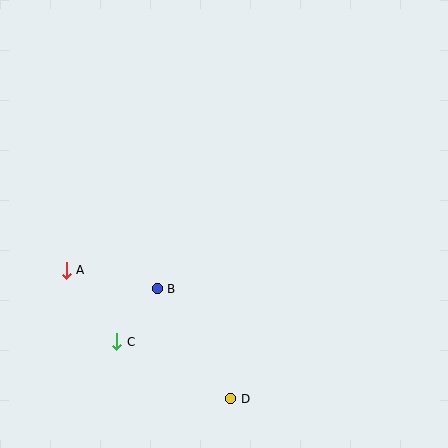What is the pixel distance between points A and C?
The distance between A and C is 88 pixels.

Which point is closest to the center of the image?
Point B at (157, 289) is closest to the center.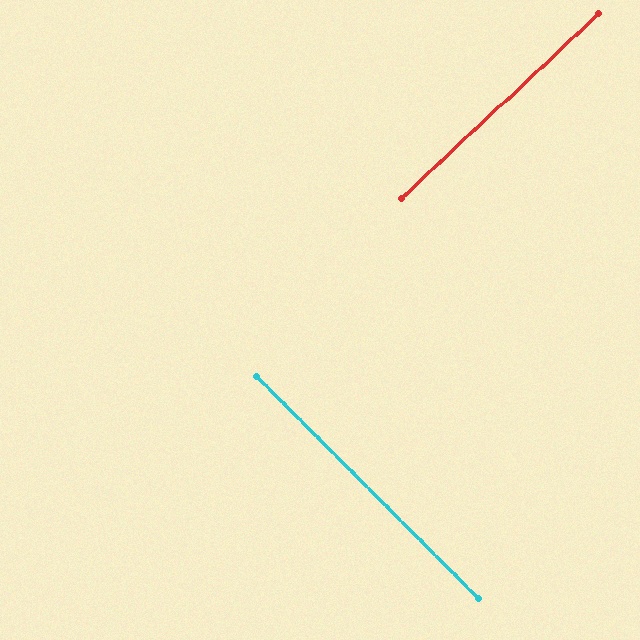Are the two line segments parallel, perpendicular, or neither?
Perpendicular — they meet at approximately 88°.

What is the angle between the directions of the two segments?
Approximately 88 degrees.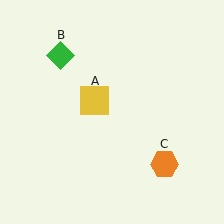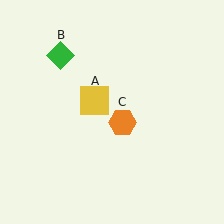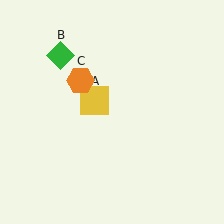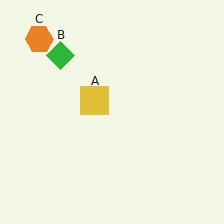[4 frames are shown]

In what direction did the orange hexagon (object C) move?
The orange hexagon (object C) moved up and to the left.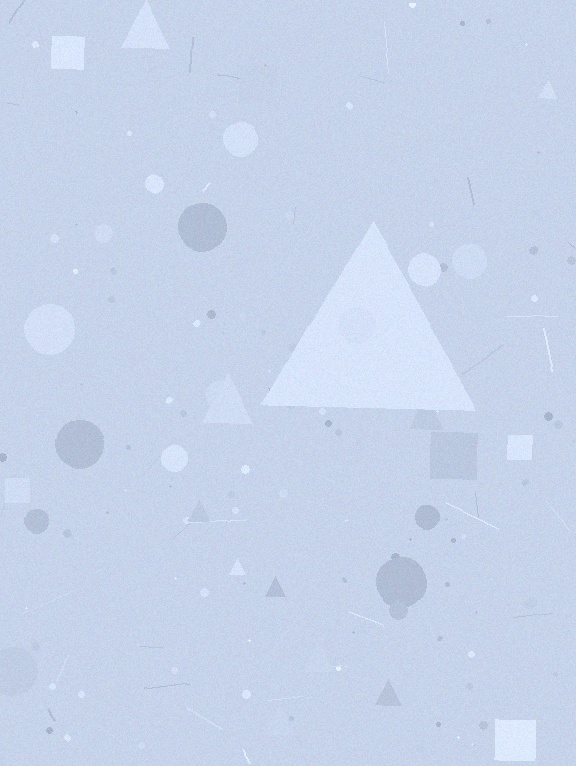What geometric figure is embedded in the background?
A triangle is embedded in the background.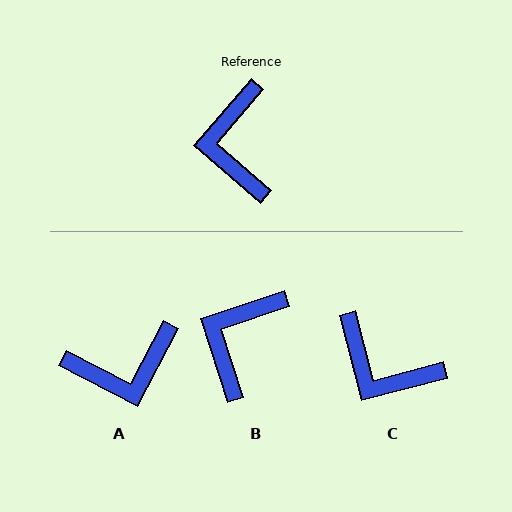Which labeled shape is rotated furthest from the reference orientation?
A, about 103 degrees away.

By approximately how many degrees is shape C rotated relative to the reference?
Approximately 55 degrees counter-clockwise.